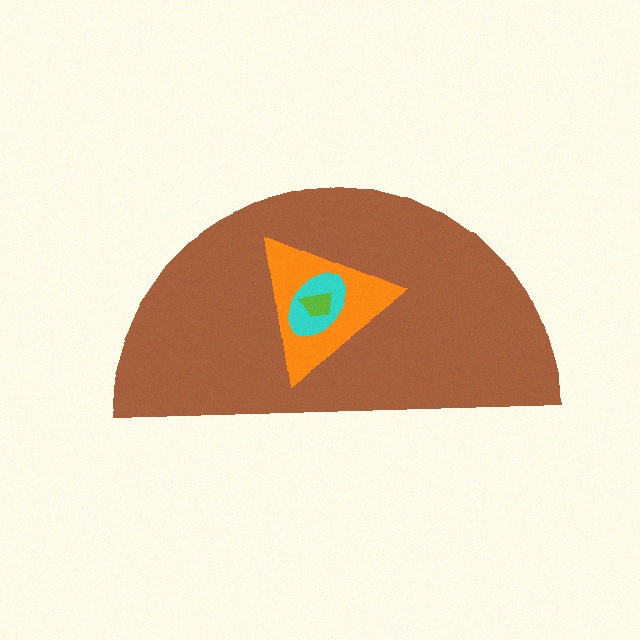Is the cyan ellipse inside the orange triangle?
Yes.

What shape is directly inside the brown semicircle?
The orange triangle.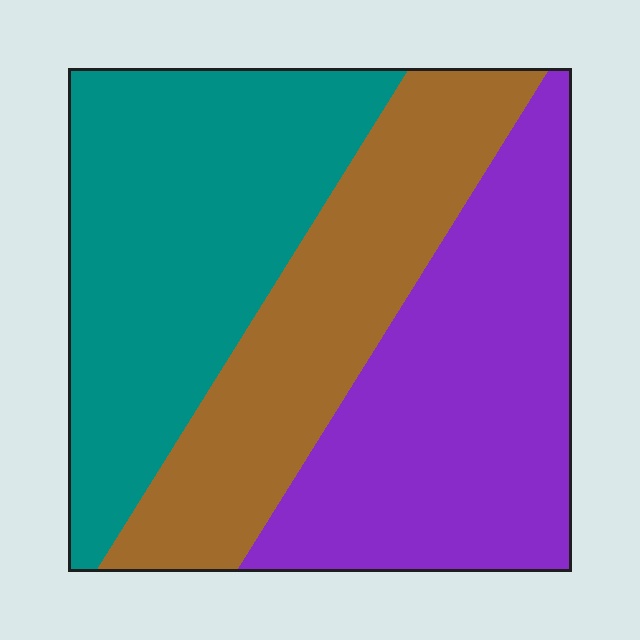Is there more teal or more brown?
Teal.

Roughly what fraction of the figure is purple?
Purple covers 36% of the figure.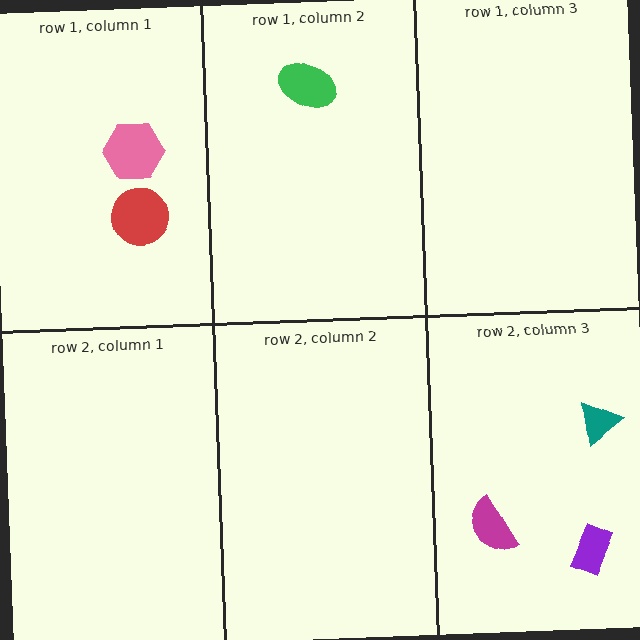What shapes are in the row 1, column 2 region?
The green ellipse.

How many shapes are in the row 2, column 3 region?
3.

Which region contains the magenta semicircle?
The row 2, column 3 region.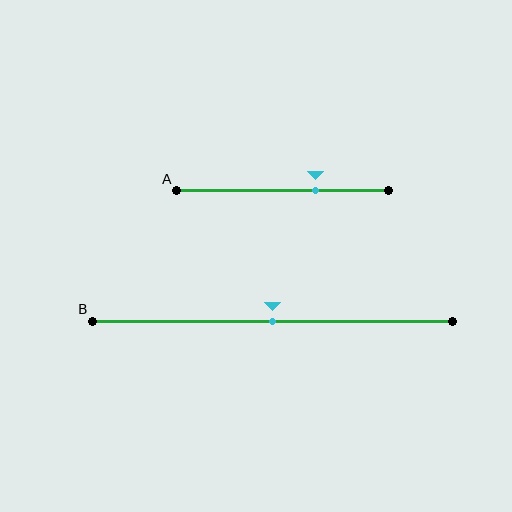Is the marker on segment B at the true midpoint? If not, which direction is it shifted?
Yes, the marker on segment B is at the true midpoint.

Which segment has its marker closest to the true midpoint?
Segment B has its marker closest to the true midpoint.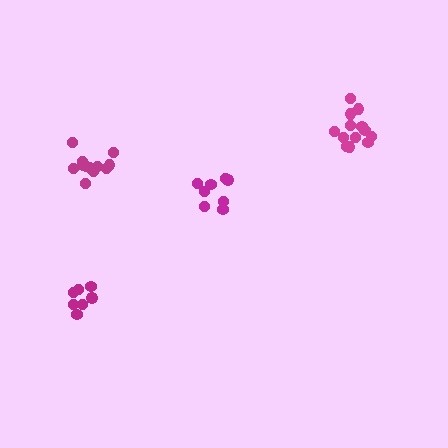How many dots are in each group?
Group 1: 7 dots, Group 2: 12 dots, Group 3: 13 dots, Group 4: 8 dots (40 total).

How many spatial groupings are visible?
There are 4 spatial groupings.